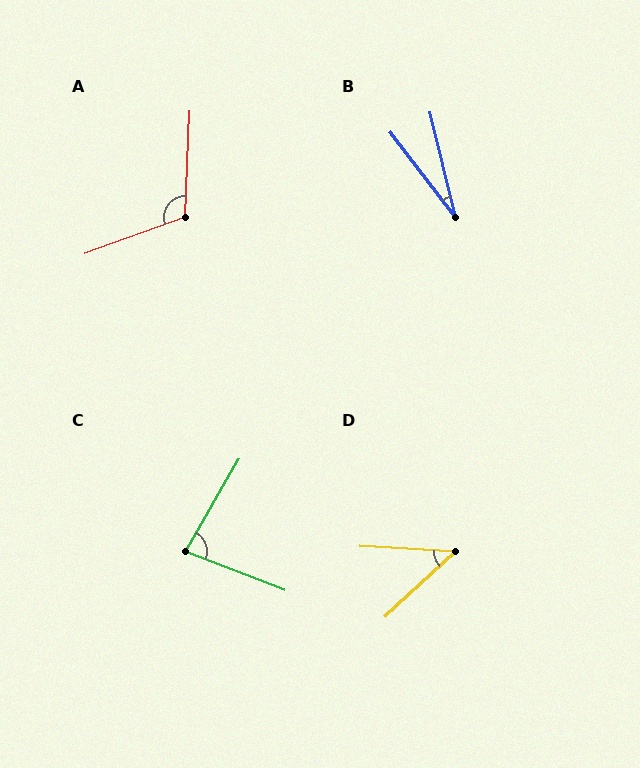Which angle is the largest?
A, at approximately 113 degrees.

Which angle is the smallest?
B, at approximately 24 degrees.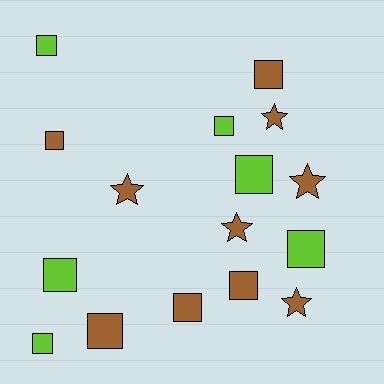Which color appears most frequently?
Brown, with 10 objects.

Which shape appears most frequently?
Square, with 11 objects.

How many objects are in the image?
There are 16 objects.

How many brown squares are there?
There are 5 brown squares.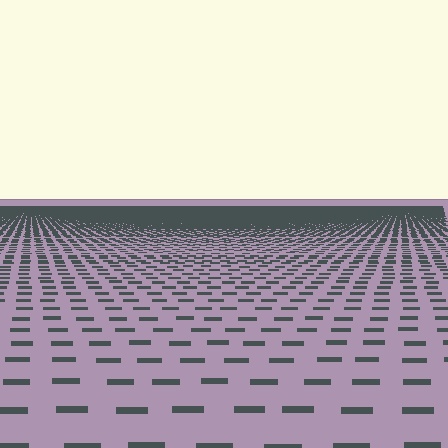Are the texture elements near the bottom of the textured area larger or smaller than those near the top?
Larger. Near the bottom, elements are closer to the viewer and appear at a bigger on-screen size.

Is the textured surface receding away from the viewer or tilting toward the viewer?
The surface is receding away from the viewer. Texture elements get smaller and denser toward the top.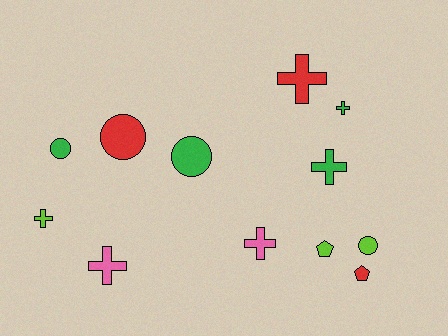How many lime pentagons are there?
There is 1 lime pentagon.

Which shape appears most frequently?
Cross, with 6 objects.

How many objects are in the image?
There are 12 objects.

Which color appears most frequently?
Green, with 4 objects.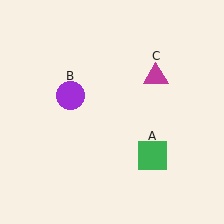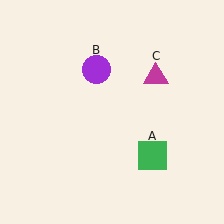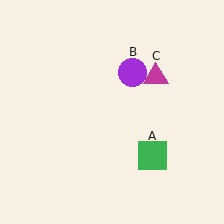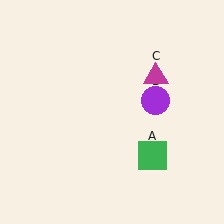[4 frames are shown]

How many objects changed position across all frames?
1 object changed position: purple circle (object B).